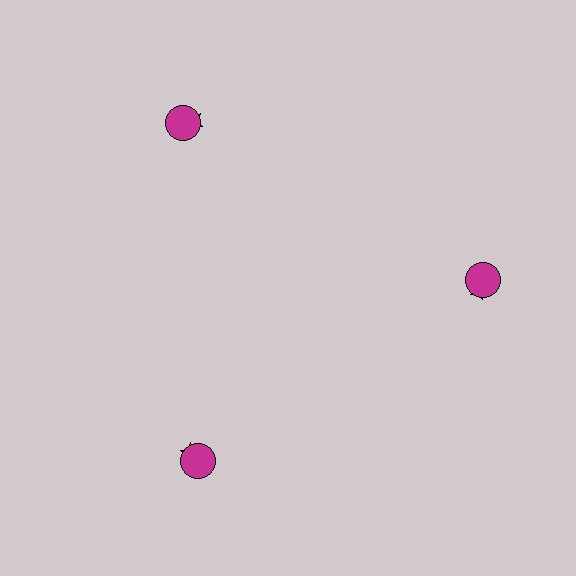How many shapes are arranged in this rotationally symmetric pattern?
There are 6 shapes, arranged in 3 groups of 2.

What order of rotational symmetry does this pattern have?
This pattern has 3-fold rotational symmetry.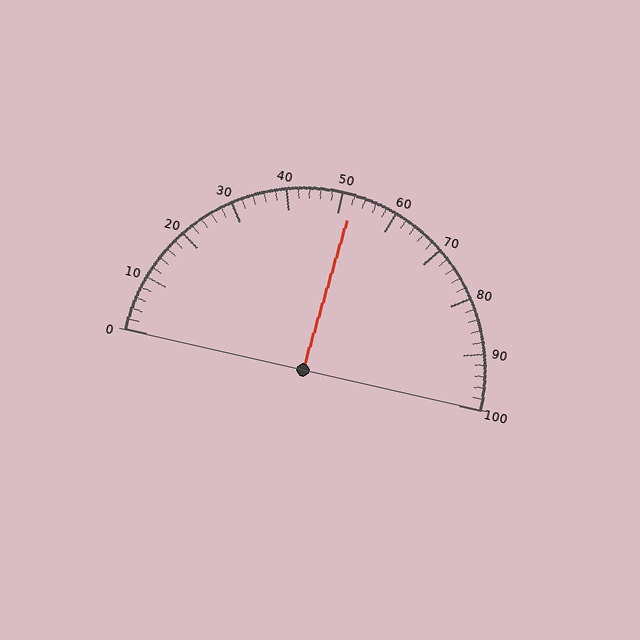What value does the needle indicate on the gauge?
The needle indicates approximately 52.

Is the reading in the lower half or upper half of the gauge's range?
The reading is in the upper half of the range (0 to 100).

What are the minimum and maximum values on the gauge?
The gauge ranges from 0 to 100.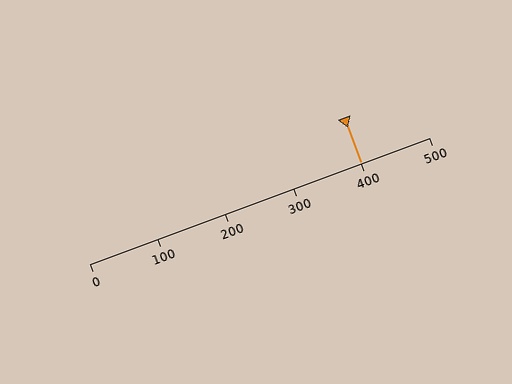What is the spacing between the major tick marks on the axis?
The major ticks are spaced 100 apart.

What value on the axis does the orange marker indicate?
The marker indicates approximately 400.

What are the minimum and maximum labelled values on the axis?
The axis runs from 0 to 500.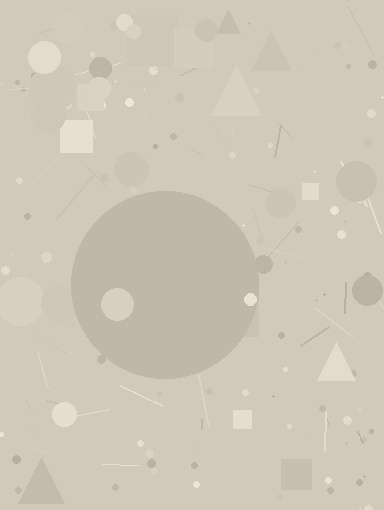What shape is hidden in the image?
A circle is hidden in the image.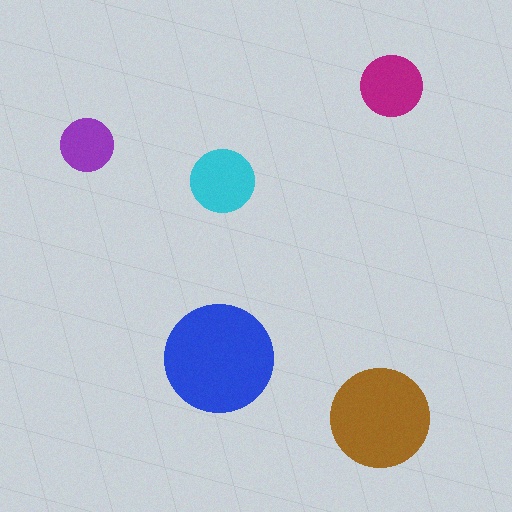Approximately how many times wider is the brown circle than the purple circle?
About 2 times wider.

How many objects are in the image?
There are 5 objects in the image.